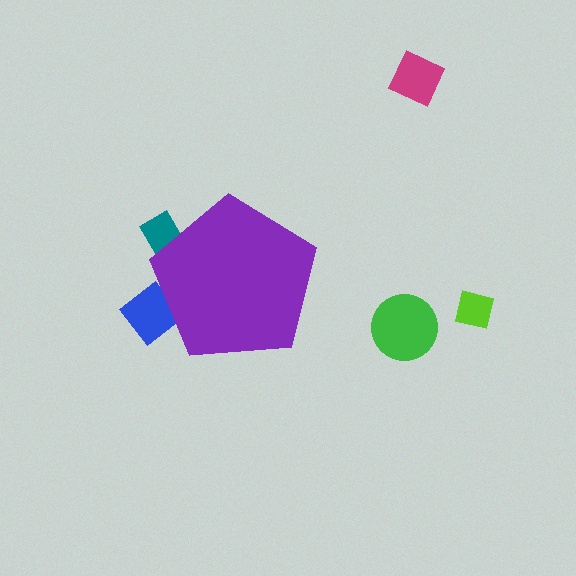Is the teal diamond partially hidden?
Yes, the teal diamond is partially hidden behind the purple pentagon.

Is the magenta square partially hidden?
No, the magenta square is fully visible.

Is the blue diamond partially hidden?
Yes, the blue diamond is partially hidden behind the purple pentagon.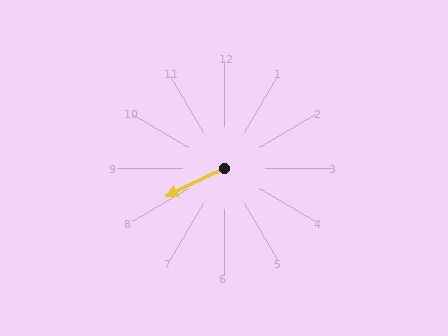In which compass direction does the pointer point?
Southwest.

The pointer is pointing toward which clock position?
Roughly 8 o'clock.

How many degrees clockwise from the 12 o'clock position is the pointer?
Approximately 244 degrees.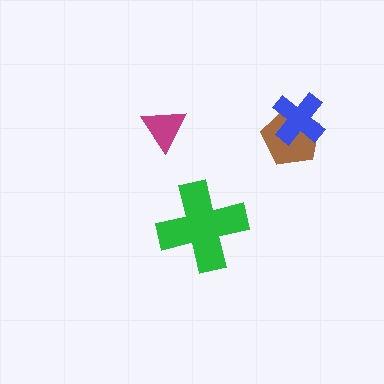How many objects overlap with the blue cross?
1 object overlaps with the blue cross.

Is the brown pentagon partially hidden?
Yes, it is partially covered by another shape.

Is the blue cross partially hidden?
No, no other shape covers it.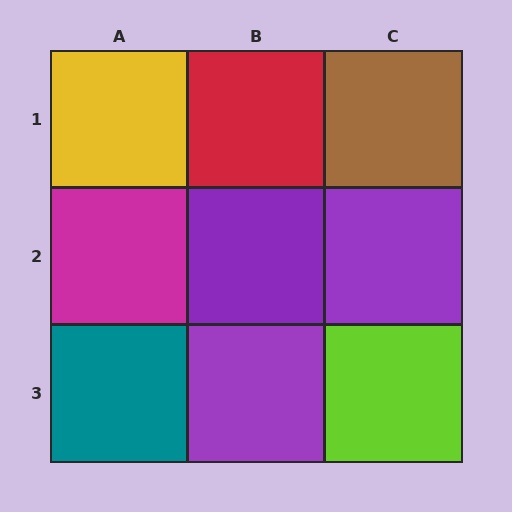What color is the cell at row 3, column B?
Purple.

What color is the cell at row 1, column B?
Red.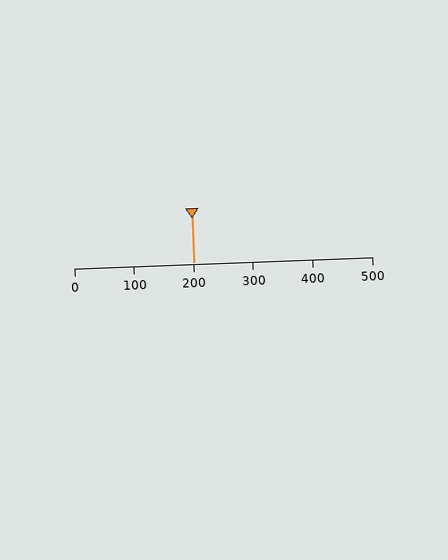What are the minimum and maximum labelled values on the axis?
The axis runs from 0 to 500.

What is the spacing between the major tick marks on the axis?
The major ticks are spaced 100 apart.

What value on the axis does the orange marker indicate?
The marker indicates approximately 200.